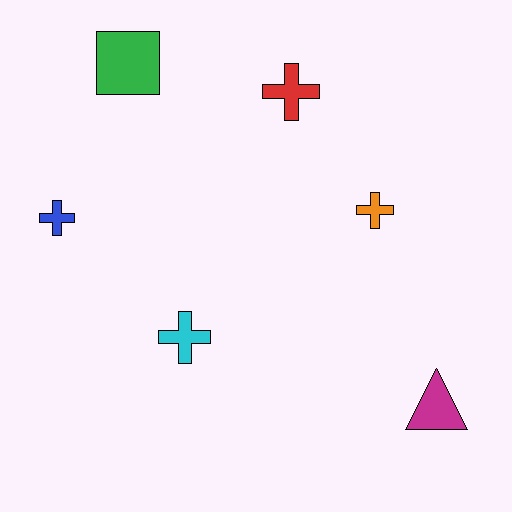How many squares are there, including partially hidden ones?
There is 1 square.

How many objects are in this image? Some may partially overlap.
There are 6 objects.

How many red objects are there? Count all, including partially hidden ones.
There is 1 red object.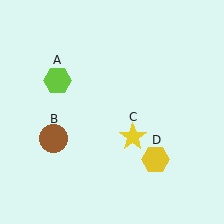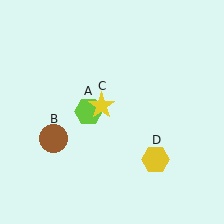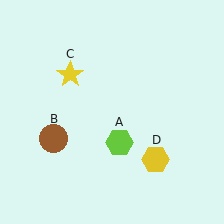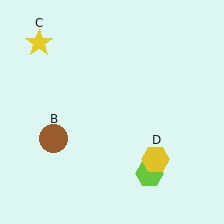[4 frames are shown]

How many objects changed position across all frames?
2 objects changed position: lime hexagon (object A), yellow star (object C).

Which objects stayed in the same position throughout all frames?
Brown circle (object B) and yellow hexagon (object D) remained stationary.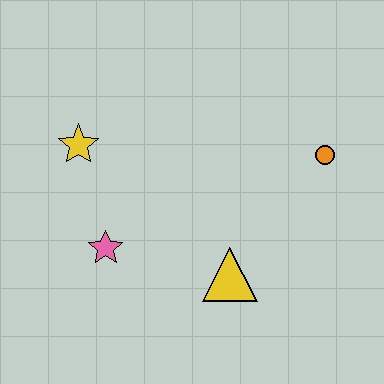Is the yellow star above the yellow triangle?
Yes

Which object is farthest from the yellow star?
The orange circle is farthest from the yellow star.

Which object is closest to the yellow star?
The pink star is closest to the yellow star.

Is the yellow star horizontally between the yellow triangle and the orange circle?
No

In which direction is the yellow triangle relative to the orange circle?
The yellow triangle is below the orange circle.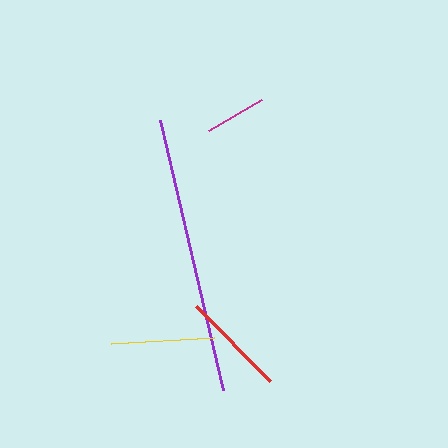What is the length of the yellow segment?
The yellow segment is approximately 103 pixels long.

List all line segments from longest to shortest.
From longest to shortest: purple, red, yellow, magenta.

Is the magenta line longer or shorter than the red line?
The red line is longer than the magenta line.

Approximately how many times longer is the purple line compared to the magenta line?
The purple line is approximately 4.5 times the length of the magenta line.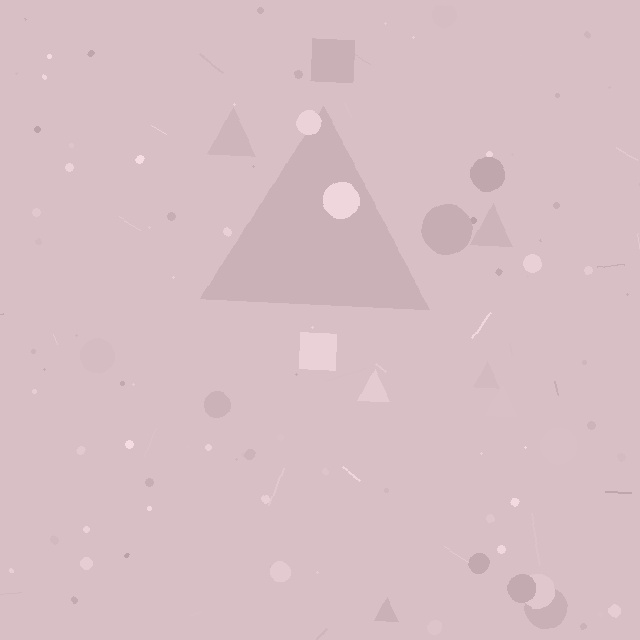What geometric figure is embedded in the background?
A triangle is embedded in the background.